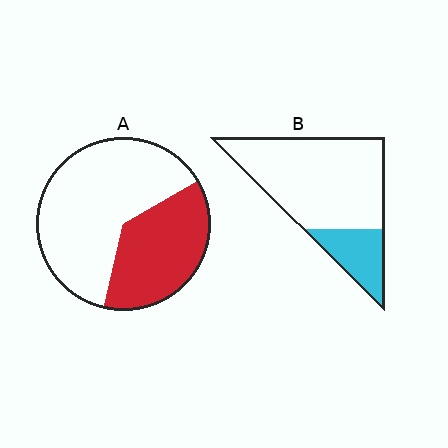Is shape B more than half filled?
No.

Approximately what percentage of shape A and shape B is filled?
A is approximately 35% and B is approximately 20%.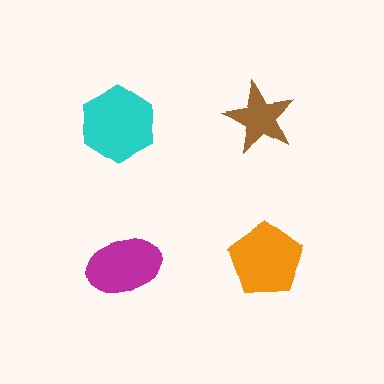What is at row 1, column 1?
A cyan hexagon.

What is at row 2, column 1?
A magenta ellipse.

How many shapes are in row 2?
2 shapes.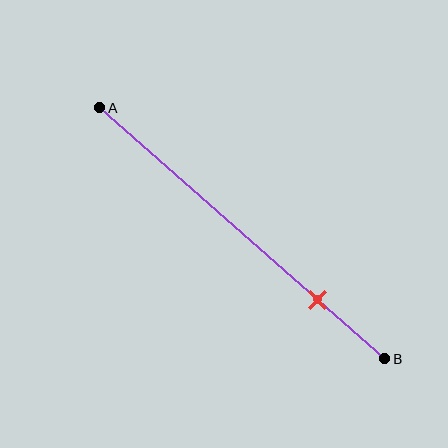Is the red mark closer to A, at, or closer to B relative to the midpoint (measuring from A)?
The red mark is closer to point B than the midpoint of segment AB.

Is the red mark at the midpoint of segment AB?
No, the mark is at about 75% from A, not at the 50% midpoint.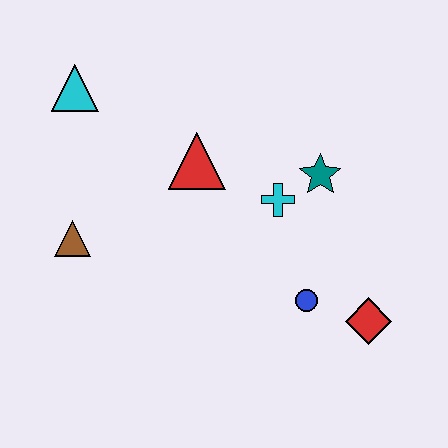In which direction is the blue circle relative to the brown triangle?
The blue circle is to the right of the brown triangle.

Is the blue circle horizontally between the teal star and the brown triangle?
Yes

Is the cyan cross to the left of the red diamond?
Yes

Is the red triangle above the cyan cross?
Yes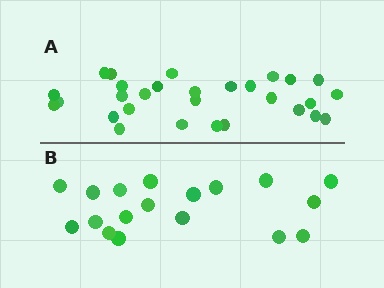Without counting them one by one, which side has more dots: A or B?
Region A (the top region) has more dots.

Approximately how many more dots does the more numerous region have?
Region A has roughly 12 or so more dots than region B.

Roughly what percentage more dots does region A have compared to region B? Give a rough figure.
About 60% more.